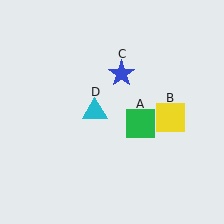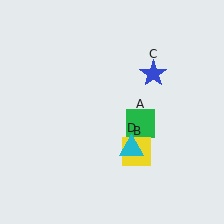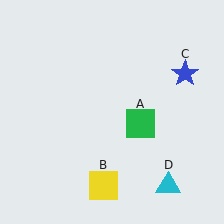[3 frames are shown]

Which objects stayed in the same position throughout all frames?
Green square (object A) remained stationary.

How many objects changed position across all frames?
3 objects changed position: yellow square (object B), blue star (object C), cyan triangle (object D).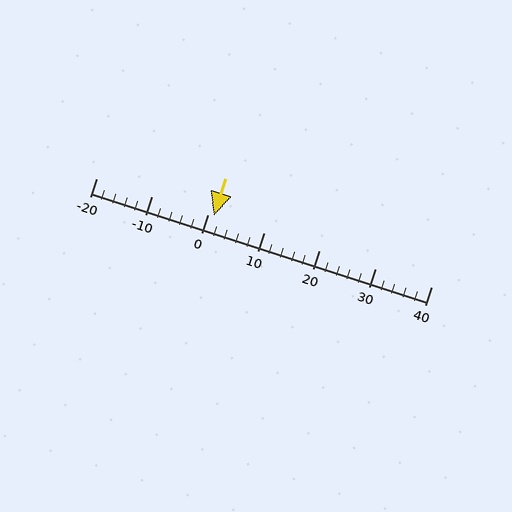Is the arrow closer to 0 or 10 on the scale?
The arrow is closer to 0.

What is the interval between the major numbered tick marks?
The major tick marks are spaced 10 units apart.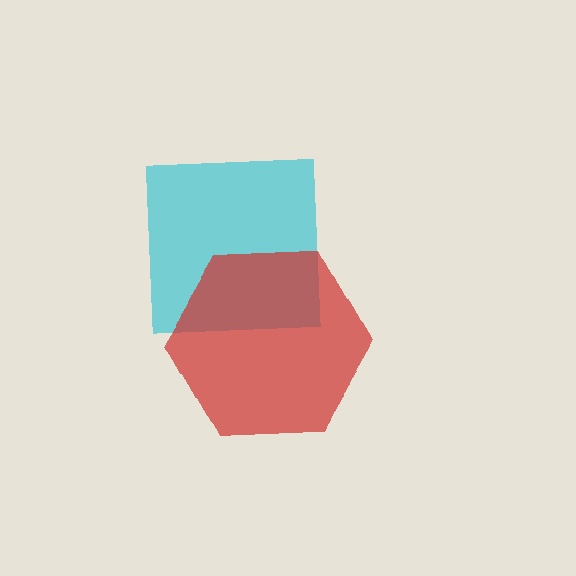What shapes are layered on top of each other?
The layered shapes are: a cyan square, a red hexagon.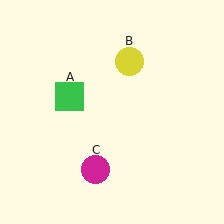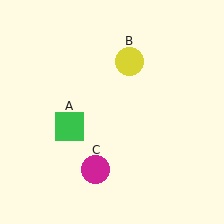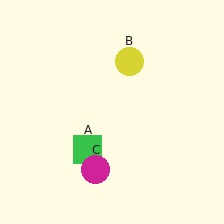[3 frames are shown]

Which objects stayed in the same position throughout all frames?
Yellow circle (object B) and magenta circle (object C) remained stationary.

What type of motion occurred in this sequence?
The green square (object A) rotated counterclockwise around the center of the scene.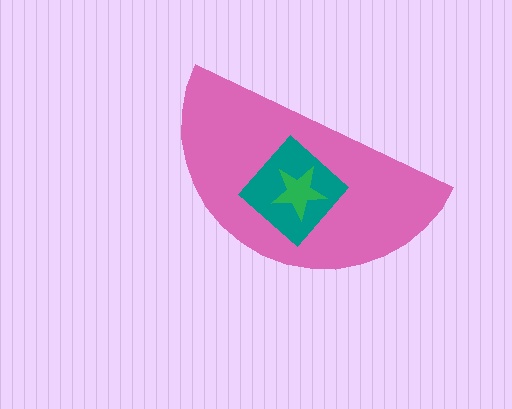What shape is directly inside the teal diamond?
The green star.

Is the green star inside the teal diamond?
Yes.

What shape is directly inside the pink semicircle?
The teal diamond.